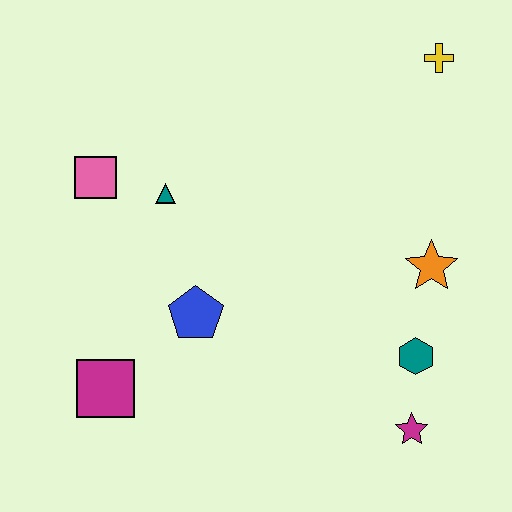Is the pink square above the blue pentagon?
Yes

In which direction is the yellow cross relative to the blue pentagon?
The yellow cross is above the blue pentagon.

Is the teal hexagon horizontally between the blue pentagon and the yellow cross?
Yes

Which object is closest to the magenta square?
The blue pentagon is closest to the magenta square.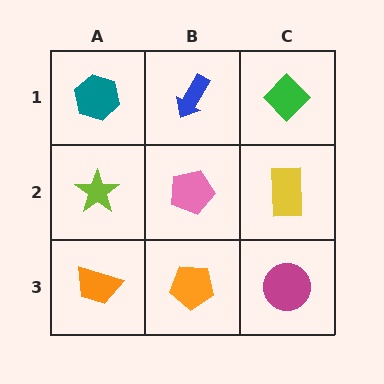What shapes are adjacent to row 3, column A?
A lime star (row 2, column A), an orange pentagon (row 3, column B).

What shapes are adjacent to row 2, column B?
A blue arrow (row 1, column B), an orange pentagon (row 3, column B), a lime star (row 2, column A), a yellow rectangle (row 2, column C).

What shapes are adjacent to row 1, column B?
A pink pentagon (row 2, column B), a teal hexagon (row 1, column A), a green diamond (row 1, column C).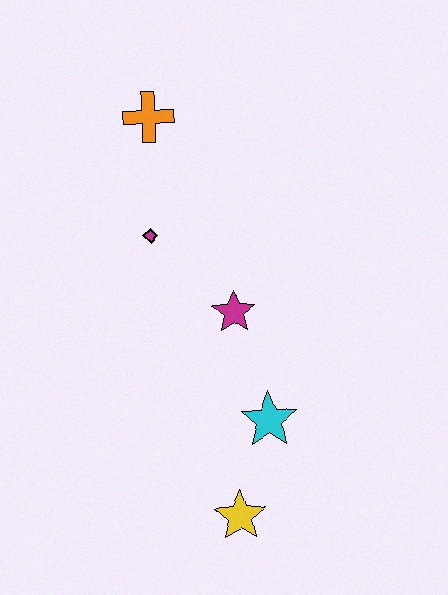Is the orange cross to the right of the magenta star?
No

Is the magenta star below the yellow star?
No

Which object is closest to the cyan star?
The yellow star is closest to the cyan star.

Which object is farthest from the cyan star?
The orange cross is farthest from the cyan star.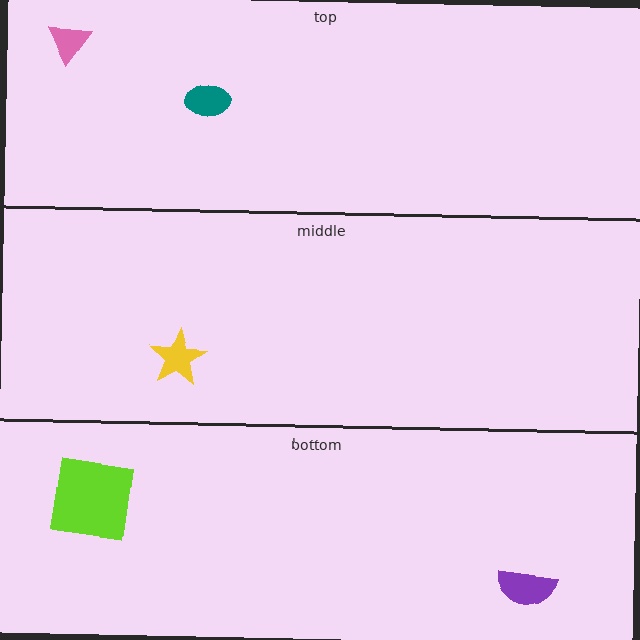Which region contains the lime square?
The bottom region.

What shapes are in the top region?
The pink triangle, the teal ellipse.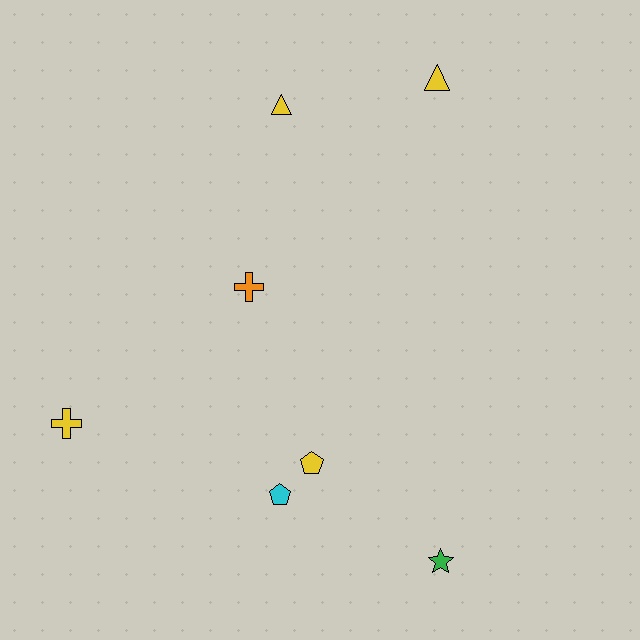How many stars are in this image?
There is 1 star.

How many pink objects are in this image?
There are no pink objects.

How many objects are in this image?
There are 7 objects.